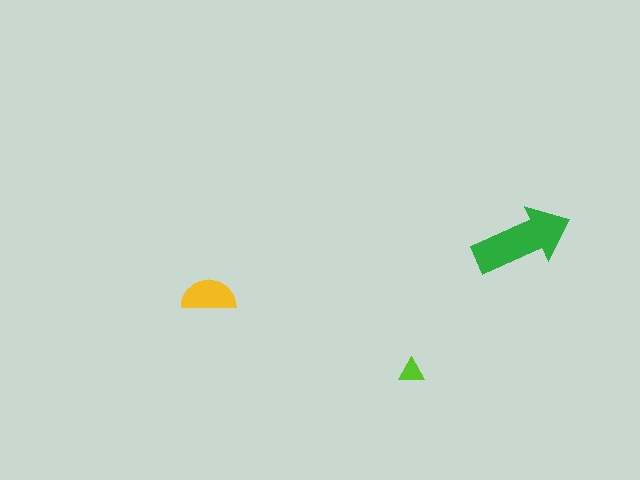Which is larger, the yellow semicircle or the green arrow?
The green arrow.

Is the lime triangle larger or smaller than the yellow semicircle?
Smaller.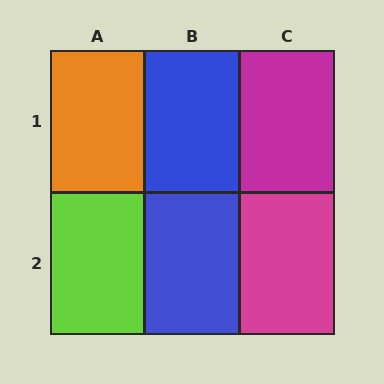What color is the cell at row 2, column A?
Lime.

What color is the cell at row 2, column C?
Magenta.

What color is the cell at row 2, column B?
Blue.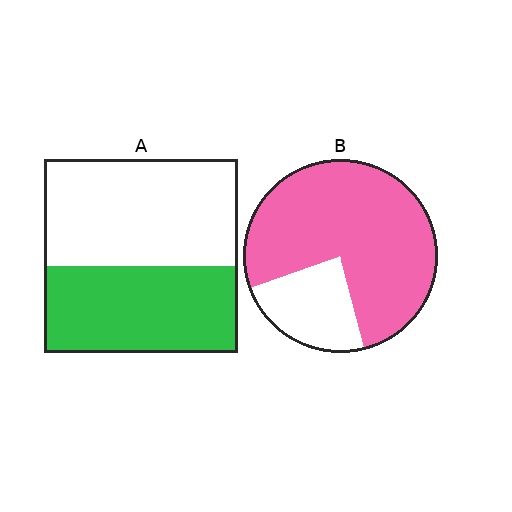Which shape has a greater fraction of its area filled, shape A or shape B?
Shape B.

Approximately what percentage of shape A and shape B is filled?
A is approximately 45% and B is approximately 75%.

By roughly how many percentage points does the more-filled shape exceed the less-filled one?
By roughly 30 percentage points (B over A).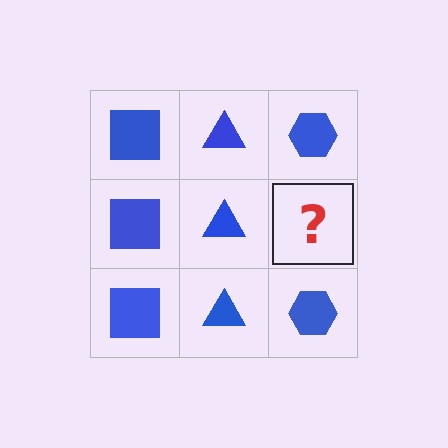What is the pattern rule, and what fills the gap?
The rule is that each column has a consistent shape. The gap should be filled with a blue hexagon.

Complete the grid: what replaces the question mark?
The question mark should be replaced with a blue hexagon.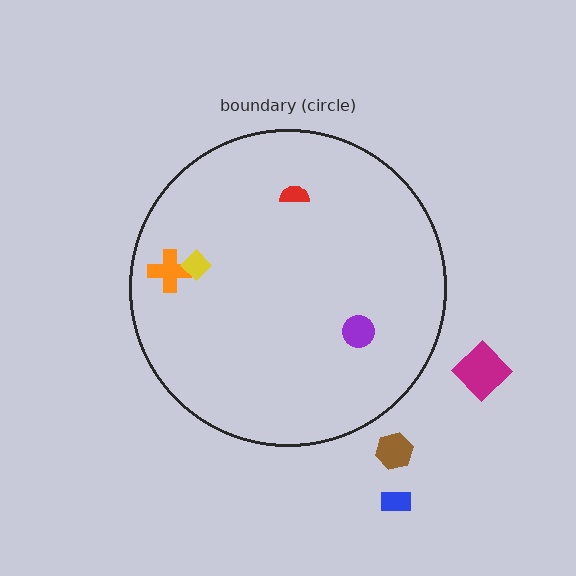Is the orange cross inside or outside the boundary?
Inside.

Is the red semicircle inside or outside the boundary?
Inside.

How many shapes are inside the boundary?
4 inside, 3 outside.